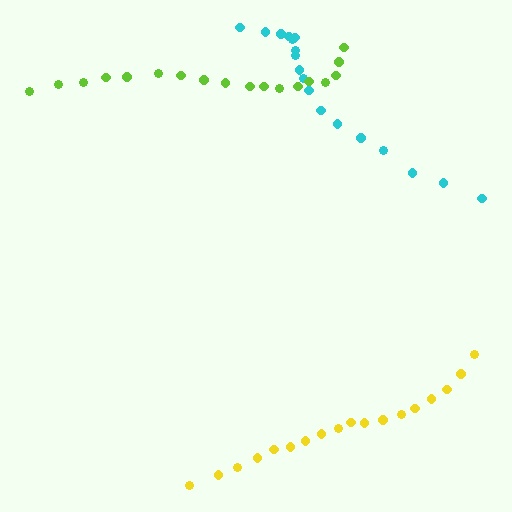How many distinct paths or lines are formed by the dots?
There are 3 distinct paths.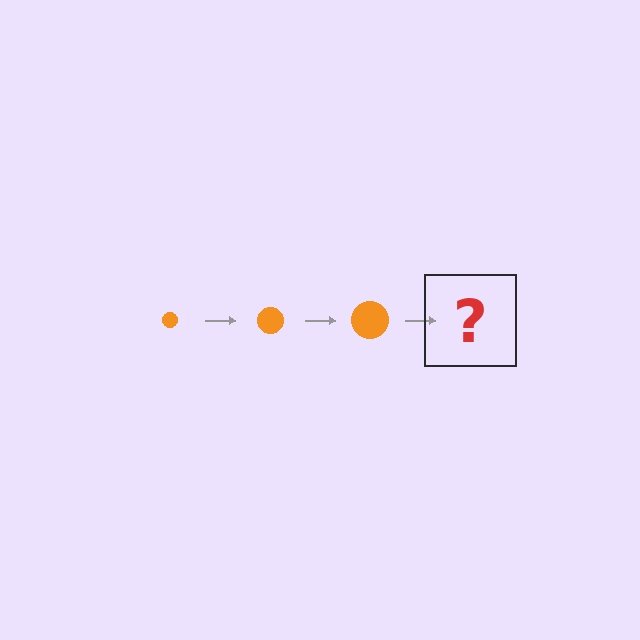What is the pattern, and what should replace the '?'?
The pattern is that the circle gets progressively larger each step. The '?' should be an orange circle, larger than the previous one.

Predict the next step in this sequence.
The next step is an orange circle, larger than the previous one.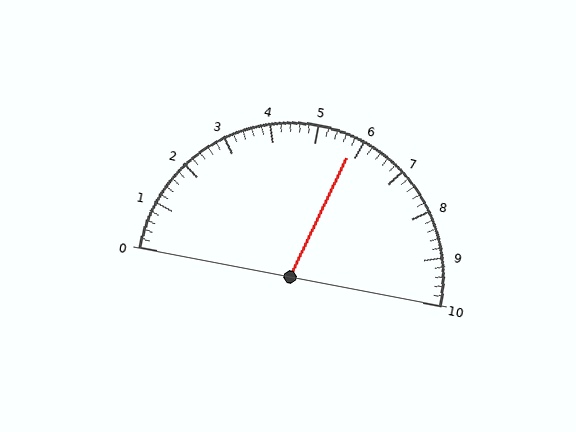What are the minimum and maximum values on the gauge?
The gauge ranges from 0 to 10.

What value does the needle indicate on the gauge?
The needle indicates approximately 5.8.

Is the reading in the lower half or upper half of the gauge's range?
The reading is in the upper half of the range (0 to 10).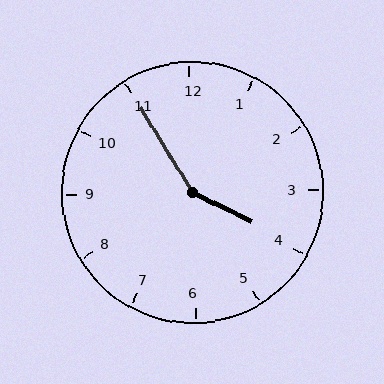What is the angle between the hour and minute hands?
Approximately 148 degrees.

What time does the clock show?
3:55.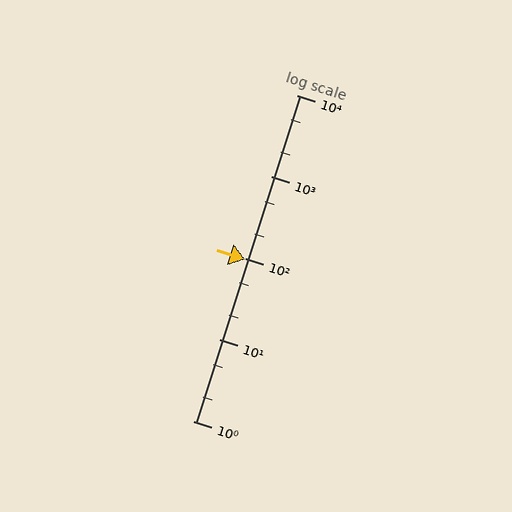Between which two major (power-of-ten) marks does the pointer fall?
The pointer is between 10 and 100.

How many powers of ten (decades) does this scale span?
The scale spans 4 decades, from 1 to 10000.